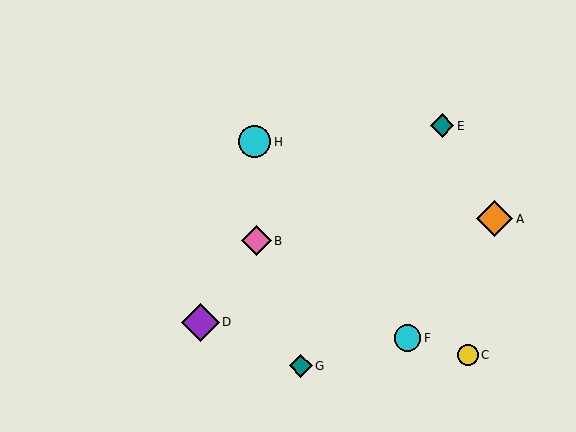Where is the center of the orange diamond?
The center of the orange diamond is at (494, 219).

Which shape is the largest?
The purple diamond (labeled D) is the largest.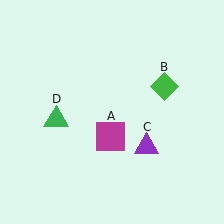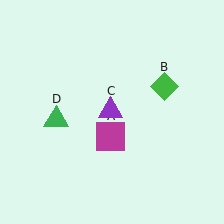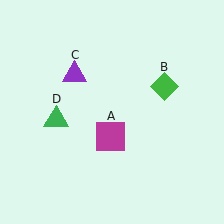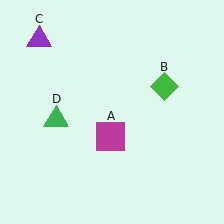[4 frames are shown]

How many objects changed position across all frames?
1 object changed position: purple triangle (object C).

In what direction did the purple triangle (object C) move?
The purple triangle (object C) moved up and to the left.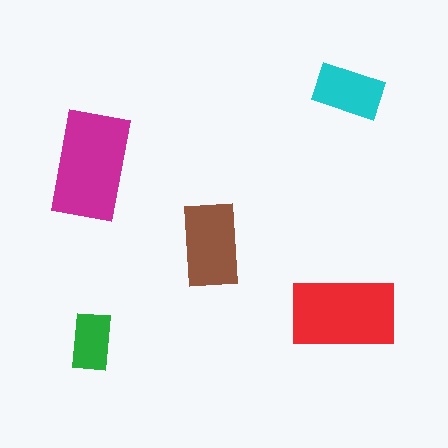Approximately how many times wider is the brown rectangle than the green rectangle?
About 1.5 times wider.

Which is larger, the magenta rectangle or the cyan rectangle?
The magenta one.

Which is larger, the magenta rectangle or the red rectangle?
The magenta one.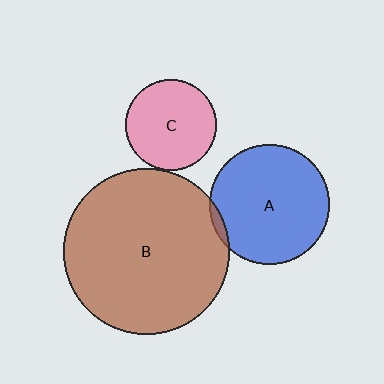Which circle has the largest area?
Circle B (brown).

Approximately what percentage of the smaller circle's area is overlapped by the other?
Approximately 5%.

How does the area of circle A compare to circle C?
Approximately 1.7 times.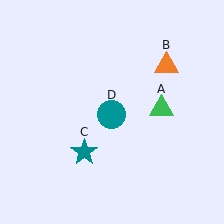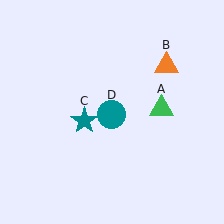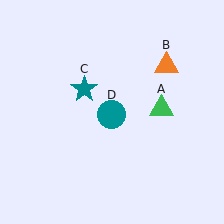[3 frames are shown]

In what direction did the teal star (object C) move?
The teal star (object C) moved up.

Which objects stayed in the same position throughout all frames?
Green triangle (object A) and orange triangle (object B) and teal circle (object D) remained stationary.